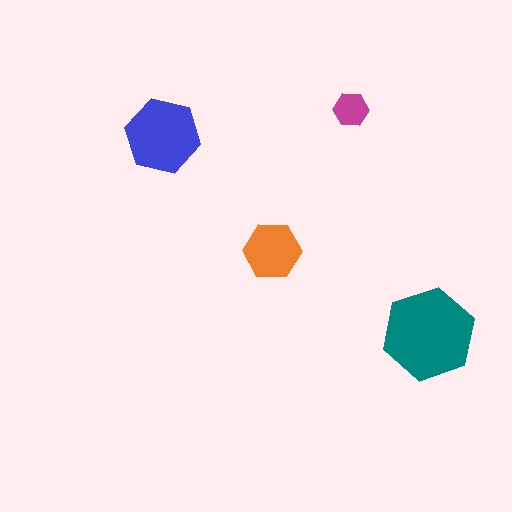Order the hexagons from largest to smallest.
the teal one, the blue one, the orange one, the magenta one.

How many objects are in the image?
There are 4 objects in the image.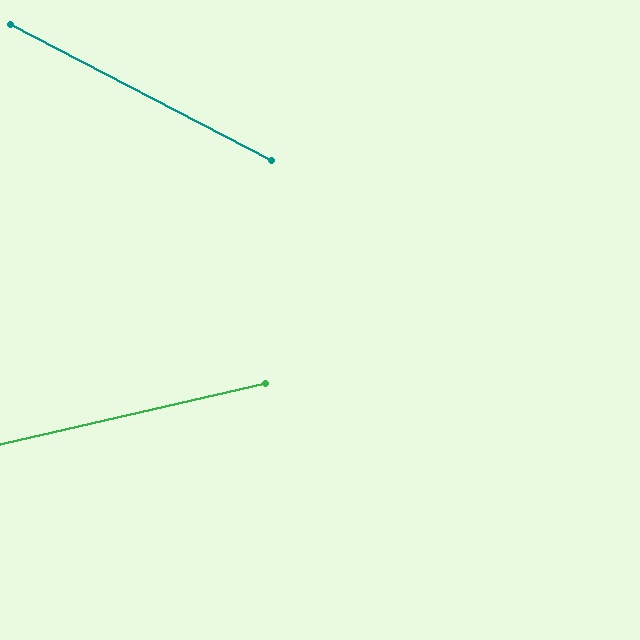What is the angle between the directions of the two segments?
Approximately 40 degrees.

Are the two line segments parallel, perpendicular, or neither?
Neither parallel nor perpendicular — they differ by about 40°.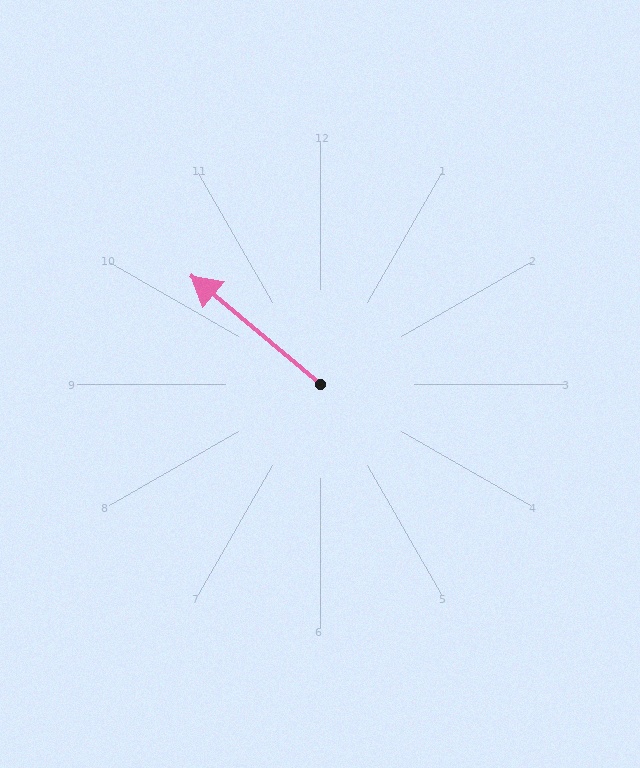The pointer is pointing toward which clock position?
Roughly 10 o'clock.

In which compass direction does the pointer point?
Northwest.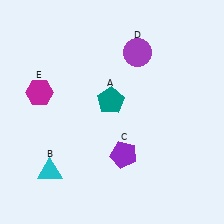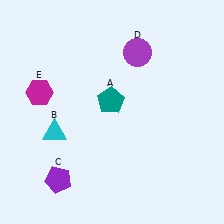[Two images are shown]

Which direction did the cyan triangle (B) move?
The cyan triangle (B) moved up.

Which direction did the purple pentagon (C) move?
The purple pentagon (C) moved left.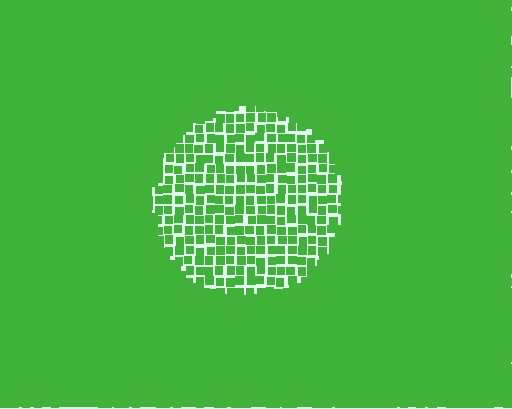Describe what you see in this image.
The image contains small green elements arranged at two different densities. A circle-shaped region is visible where the elements are less densely packed than the surrounding area.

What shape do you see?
I see a circle.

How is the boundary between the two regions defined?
The boundary is defined by a change in element density (approximately 3.1x ratio). All elements are the same color, size, and shape.